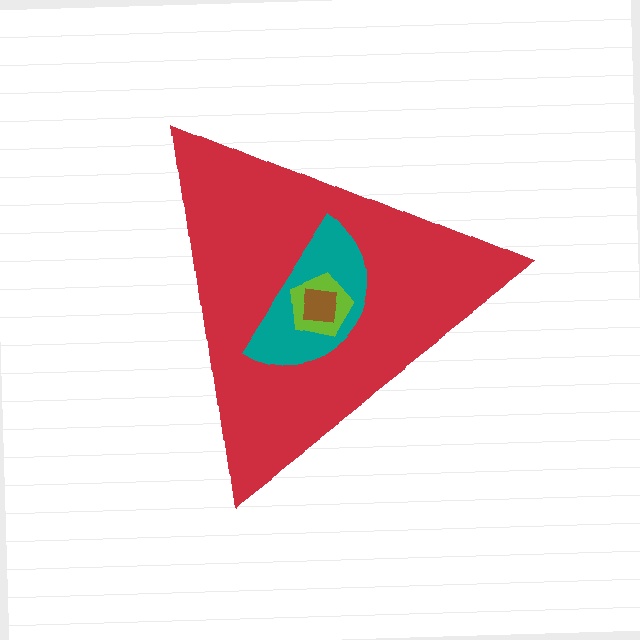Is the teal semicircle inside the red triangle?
Yes.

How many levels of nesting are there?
4.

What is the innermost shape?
The brown square.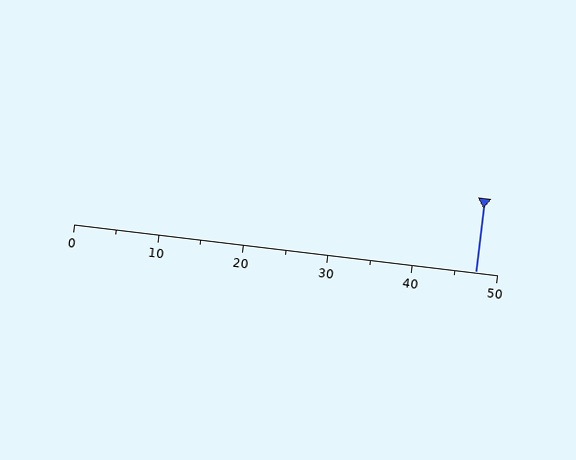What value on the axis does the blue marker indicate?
The marker indicates approximately 47.5.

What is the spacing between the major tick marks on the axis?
The major ticks are spaced 10 apart.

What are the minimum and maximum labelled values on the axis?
The axis runs from 0 to 50.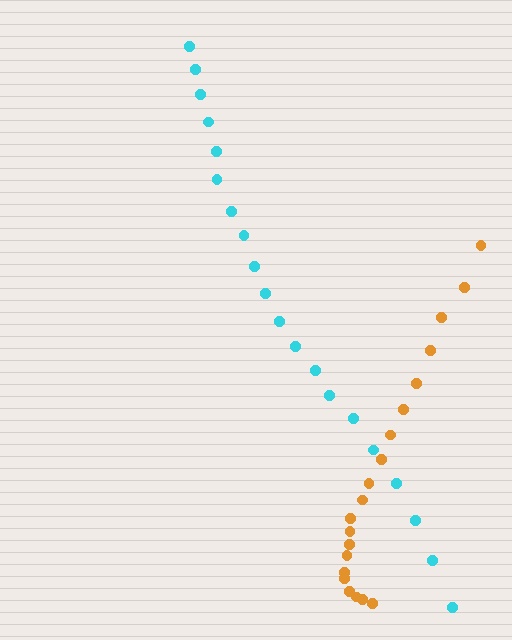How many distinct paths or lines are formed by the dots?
There are 2 distinct paths.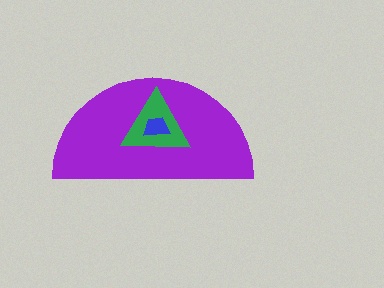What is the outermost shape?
The purple semicircle.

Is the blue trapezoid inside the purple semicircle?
Yes.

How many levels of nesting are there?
3.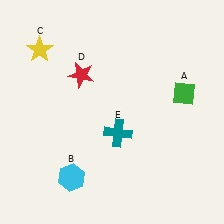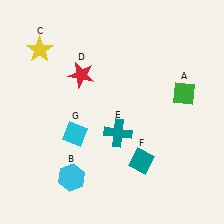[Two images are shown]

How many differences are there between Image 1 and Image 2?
There are 2 differences between the two images.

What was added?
A teal diamond (F), a cyan diamond (G) were added in Image 2.